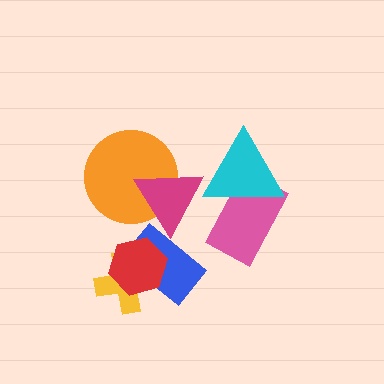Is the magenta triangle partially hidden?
No, no other shape covers it.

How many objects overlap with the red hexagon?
2 objects overlap with the red hexagon.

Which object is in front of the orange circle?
The magenta triangle is in front of the orange circle.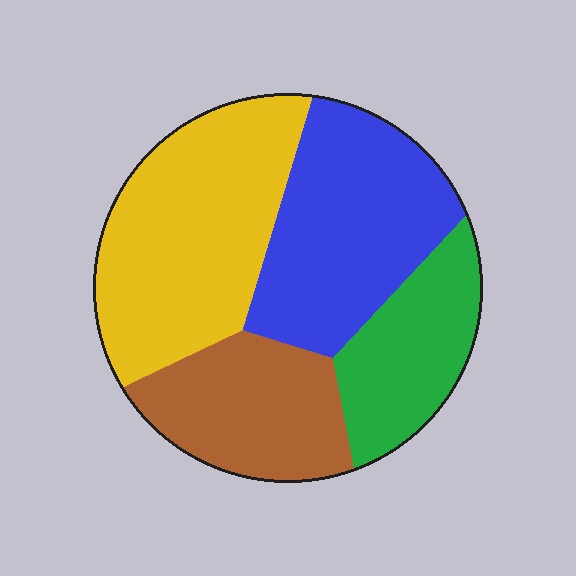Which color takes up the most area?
Yellow, at roughly 35%.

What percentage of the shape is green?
Green takes up about one sixth (1/6) of the shape.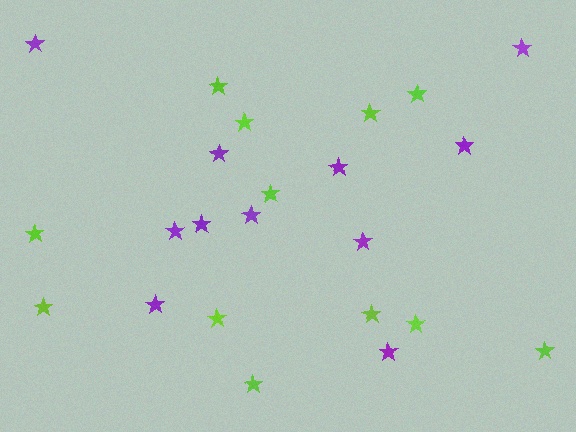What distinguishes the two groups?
There are 2 groups: one group of purple stars (11) and one group of lime stars (12).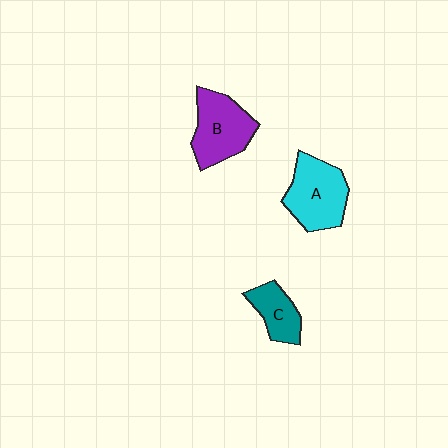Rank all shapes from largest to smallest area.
From largest to smallest: A (cyan), B (purple), C (teal).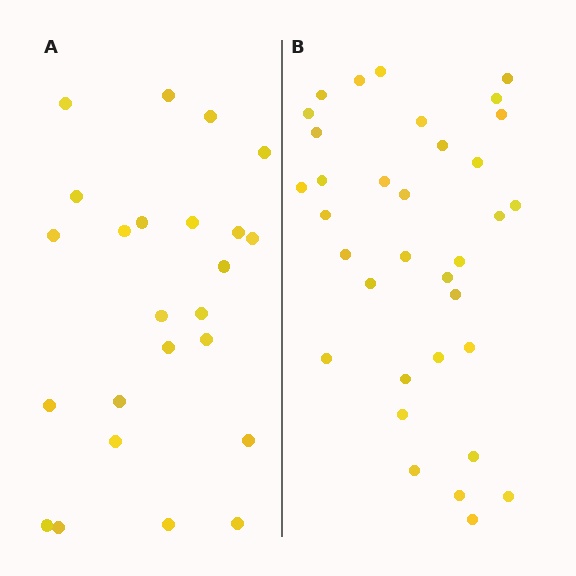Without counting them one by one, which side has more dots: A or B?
Region B (the right region) has more dots.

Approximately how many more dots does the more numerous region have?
Region B has roughly 10 or so more dots than region A.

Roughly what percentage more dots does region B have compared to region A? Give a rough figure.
About 40% more.